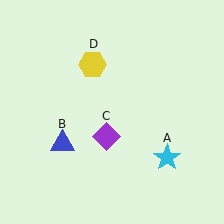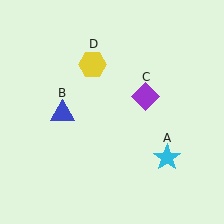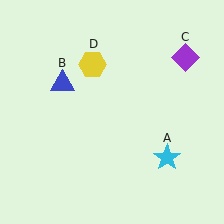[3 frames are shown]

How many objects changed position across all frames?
2 objects changed position: blue triangle (object B), purple diamond (object C).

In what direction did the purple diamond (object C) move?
The purple diamond (object C) moved up and to the right.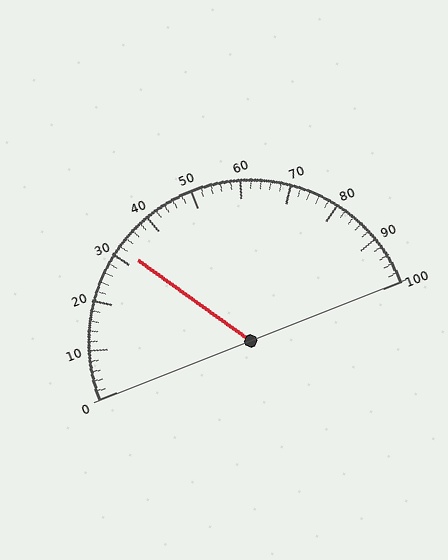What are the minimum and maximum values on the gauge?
The gauge ranges from 0 to 100.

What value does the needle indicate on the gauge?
The needle indicates approximately 32.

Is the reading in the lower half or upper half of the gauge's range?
The reading is in the lower half of the range (0 to 100).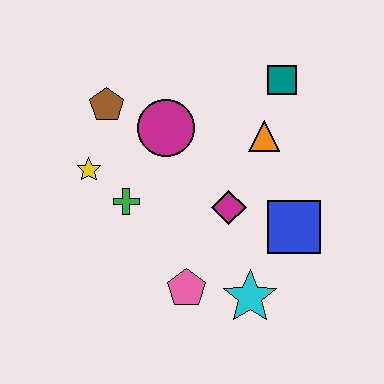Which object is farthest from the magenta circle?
The cyan star is farthest from the magenta circle.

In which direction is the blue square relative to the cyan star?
The blue square is above the cyan star.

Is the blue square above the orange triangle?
No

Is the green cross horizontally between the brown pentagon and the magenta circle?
Yes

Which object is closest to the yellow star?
The green cross is closest to the yellow star.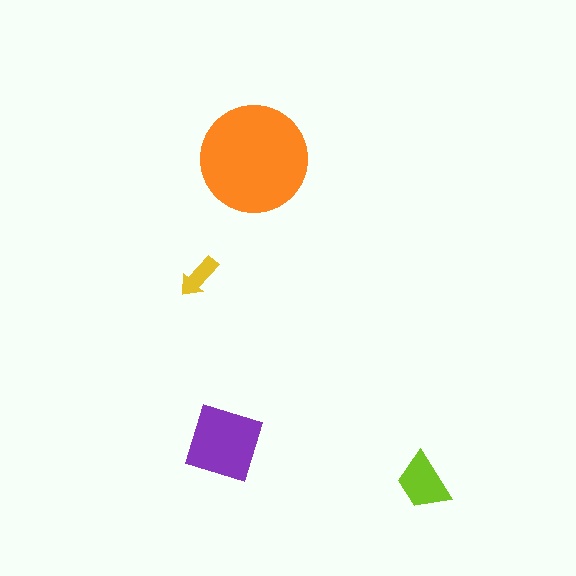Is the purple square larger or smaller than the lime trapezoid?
Larger.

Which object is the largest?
The orange circle.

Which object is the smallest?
The yellow arrow.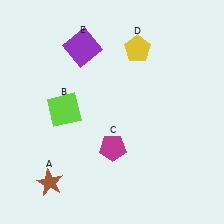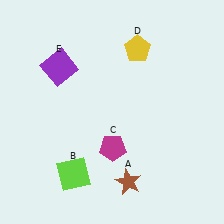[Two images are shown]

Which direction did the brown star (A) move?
The brown star (A) moved right.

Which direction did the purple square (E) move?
The purple square (E) moved left.